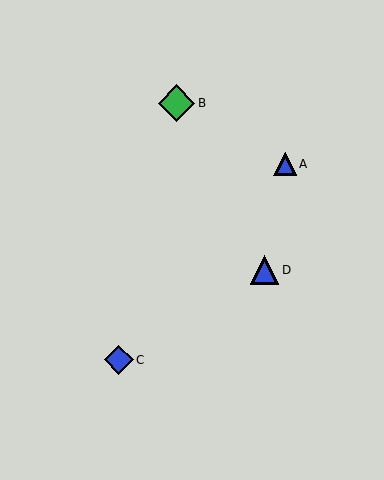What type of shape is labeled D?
Shape D is a blue triangle.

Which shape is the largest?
The green diamond (labeled B) is the largest.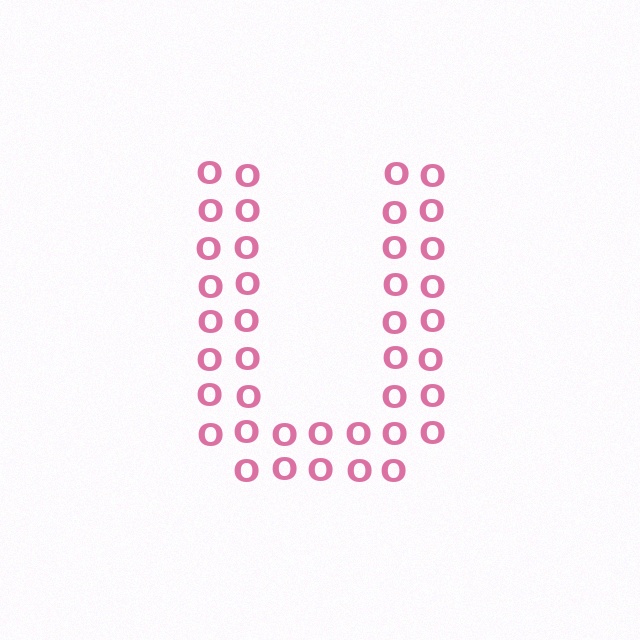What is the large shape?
The large shape is the letter U.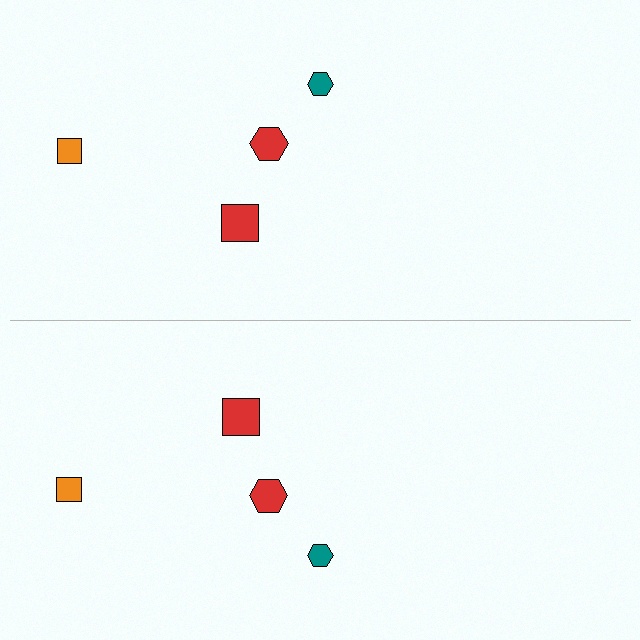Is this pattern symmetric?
Yes, this pattern has bilateral (reflection) symmetry.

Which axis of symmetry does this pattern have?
The pattern has a horizontal axis of symmetry running through the center of the image.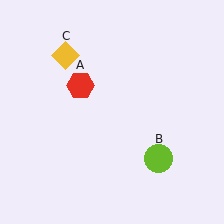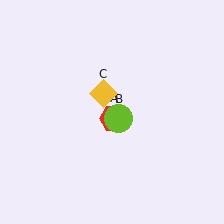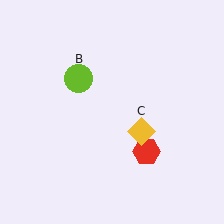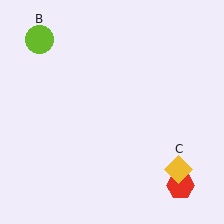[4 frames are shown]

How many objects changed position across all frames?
3 objects changed position: red hexagon (object A), lime circle (object B), yellow diamond (object C).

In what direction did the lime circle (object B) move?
The lime circle (object B) moved up and to the left.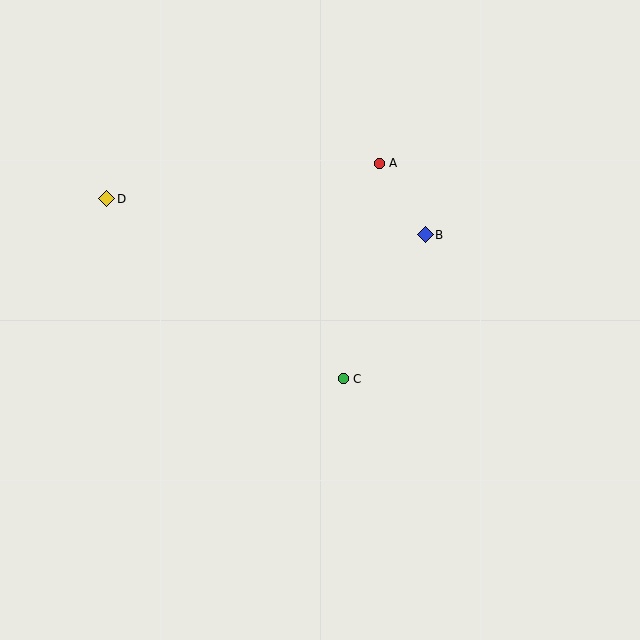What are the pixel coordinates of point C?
Point C is at (343, 379).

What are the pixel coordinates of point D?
Point D is at (107, 199).